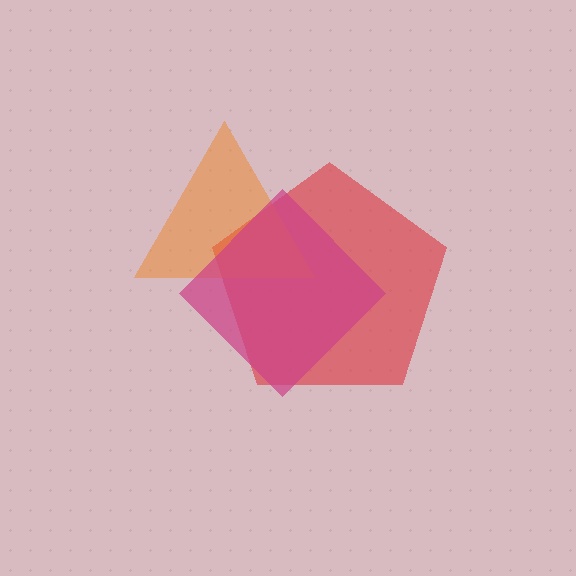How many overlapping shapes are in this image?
There are 3 overlapping shapes in the image.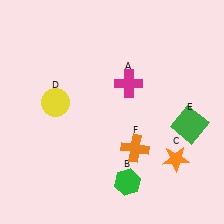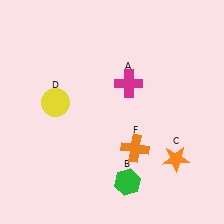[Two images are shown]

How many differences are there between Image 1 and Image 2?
There is 1 difference between the two images.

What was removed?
The green square (E) was removed in Image 2.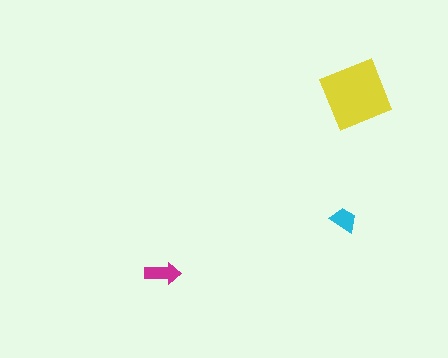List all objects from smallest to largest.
The cyan trapezoid, the magenta arrow, the yellow square.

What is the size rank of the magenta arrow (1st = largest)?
2nd.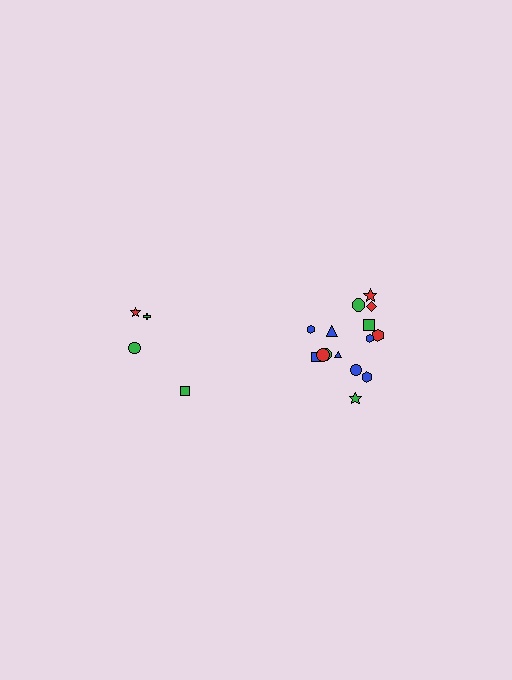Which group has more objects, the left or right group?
The right group.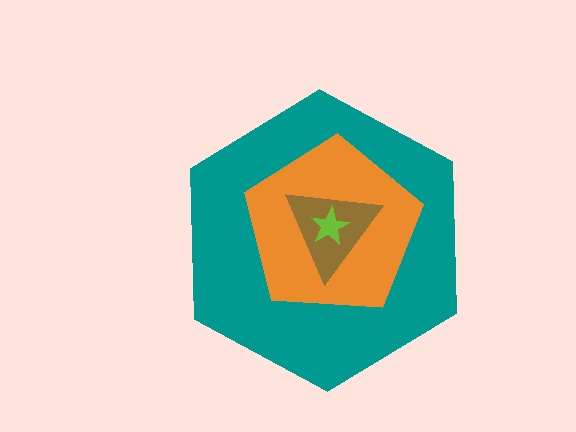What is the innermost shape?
The lime star.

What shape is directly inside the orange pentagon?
The brown triangle.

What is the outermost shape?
The teal hexagon.